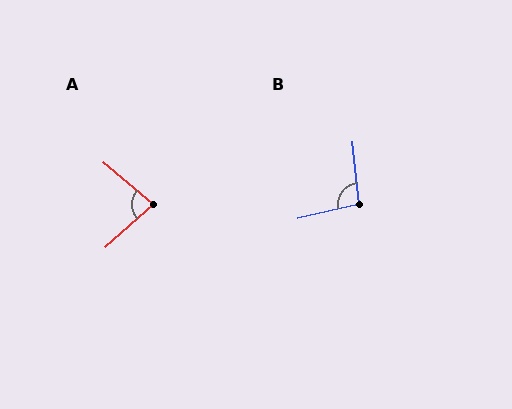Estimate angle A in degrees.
Approximately 82 degrees.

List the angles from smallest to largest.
A (82°), B (97°).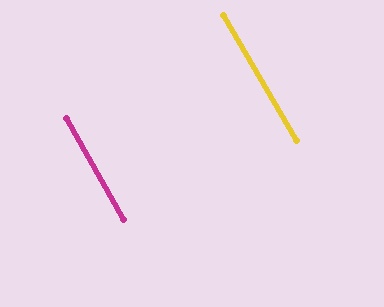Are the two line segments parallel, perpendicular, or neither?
Parallel — their directions differ by only 1.1°.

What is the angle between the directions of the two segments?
Approximately 1 degree.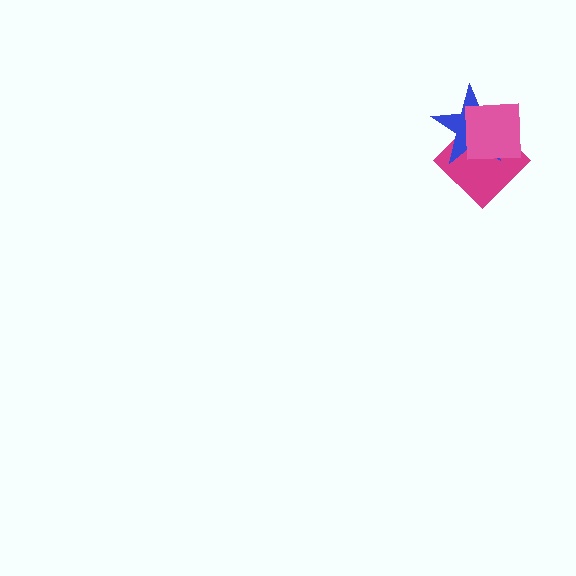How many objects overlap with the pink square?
2 objects overlap with the pink square.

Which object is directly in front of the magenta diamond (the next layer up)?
The blue star is directly in front of the magenta diamond.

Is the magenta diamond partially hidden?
Yes, it is partially covered by another shape.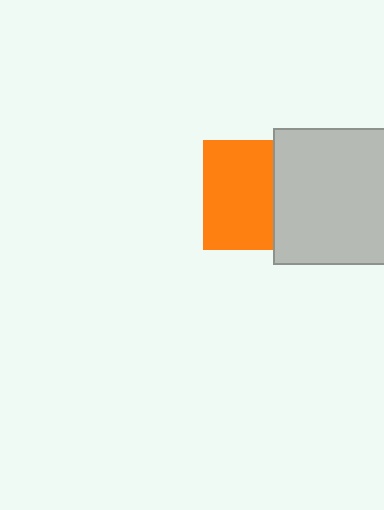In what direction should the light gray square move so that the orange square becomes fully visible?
The light gray square should move right. That is the shortest direction to clear the overlap and leave the orange square fully visible.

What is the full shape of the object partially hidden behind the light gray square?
The partially hidden object is an orange square.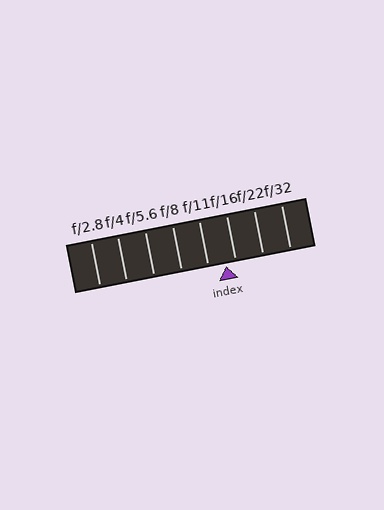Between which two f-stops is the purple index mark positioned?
The index mark is between f/11 and f/16.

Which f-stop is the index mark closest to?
The index mark is closest to f/16.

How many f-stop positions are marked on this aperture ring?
There are 8 f-stop positions marked.